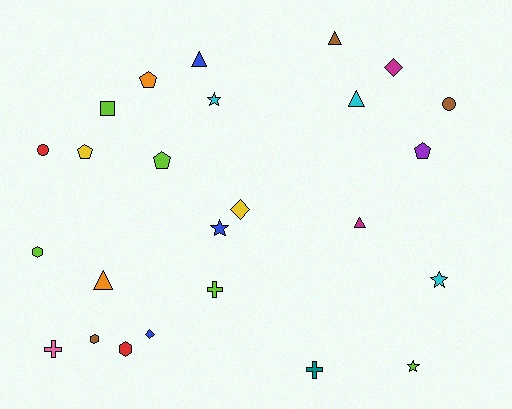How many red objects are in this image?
There are 2 red objects.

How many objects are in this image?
There are 25 objects.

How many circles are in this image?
There are 2 circles.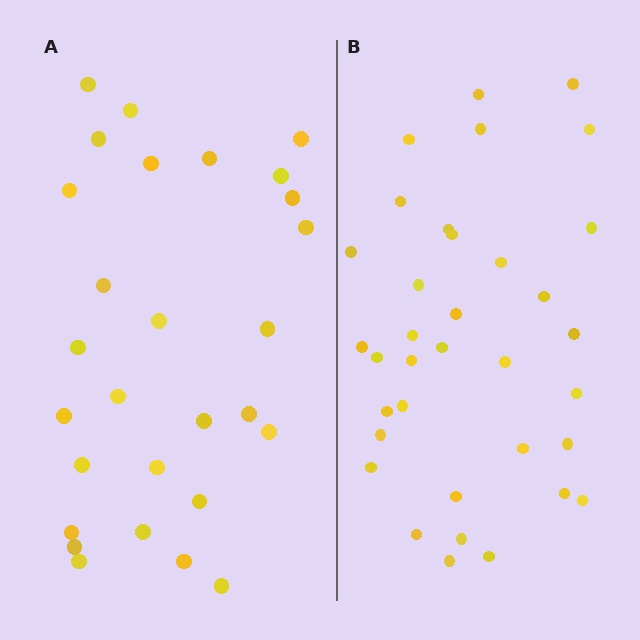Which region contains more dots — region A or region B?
Region B (the right region) has more dots.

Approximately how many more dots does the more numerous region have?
Region B has roughly 8 or so more dots than region A.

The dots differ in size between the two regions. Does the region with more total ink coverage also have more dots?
No. Region A has more total ink coverage because its dots are larger, but region B actually contains more individual dots. Total area can be misleading — the number of items is what matters here.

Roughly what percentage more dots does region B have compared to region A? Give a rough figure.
About 25% more.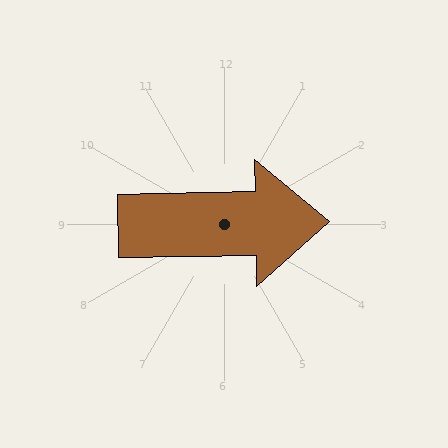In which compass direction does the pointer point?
East.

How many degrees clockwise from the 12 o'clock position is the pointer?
Approximately 89 degrees.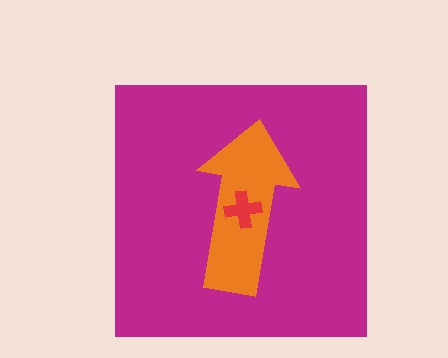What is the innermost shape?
The red cross.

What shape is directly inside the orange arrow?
The red cross.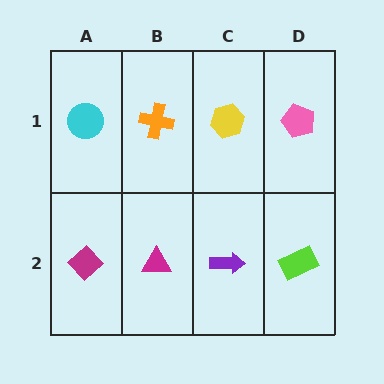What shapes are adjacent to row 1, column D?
A lime rectangle (row 2, column D), a yellow hexagon (row 1, column C).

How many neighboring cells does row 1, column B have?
3.